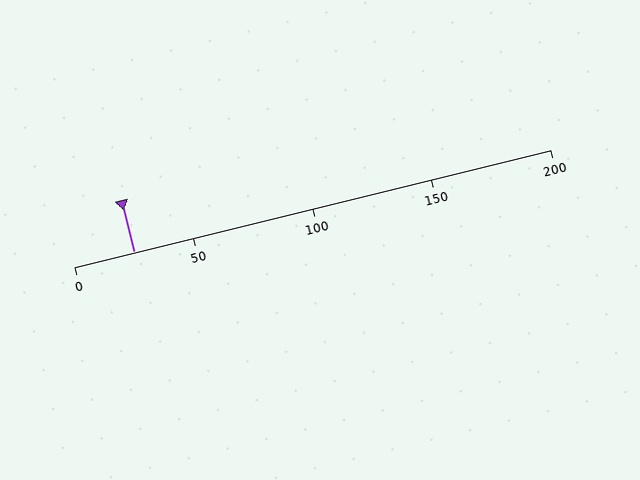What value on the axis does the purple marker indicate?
The marker indicates approximately 25.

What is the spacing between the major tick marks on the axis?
The major ticks are spaced 50 apart.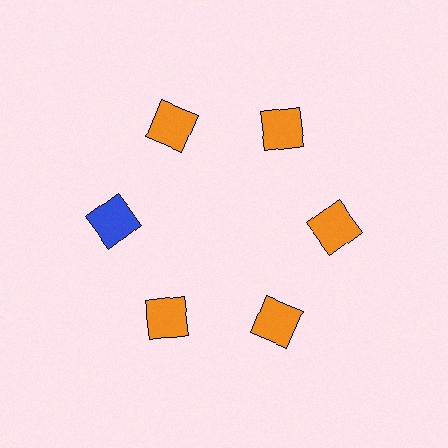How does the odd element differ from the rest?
It has a different color: blue instead of orange.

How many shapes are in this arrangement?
There are 6 shapes arranged in a ring pattern.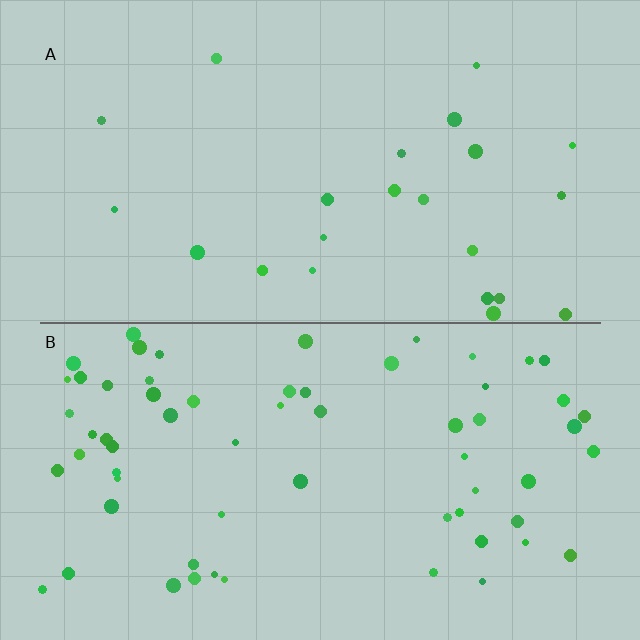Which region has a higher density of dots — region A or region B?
B (the bottom).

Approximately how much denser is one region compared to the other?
Approximately 2.8× — region B over region A.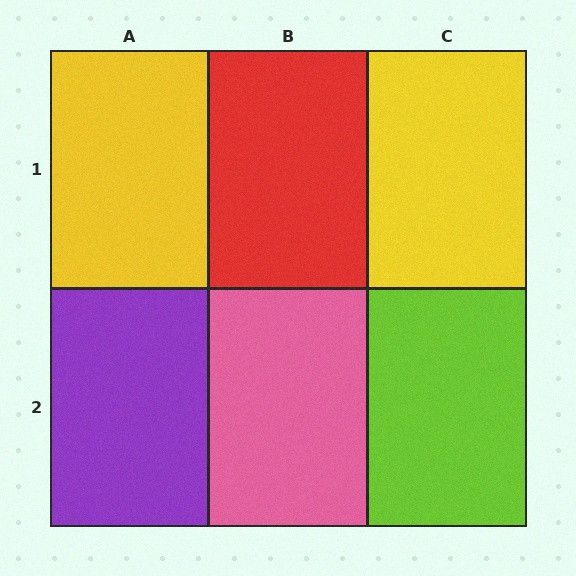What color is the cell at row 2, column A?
Purple.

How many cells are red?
1 cell is red.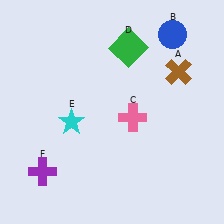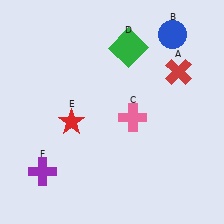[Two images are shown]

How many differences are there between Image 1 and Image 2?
There are 2 differences between the two images.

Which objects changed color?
A changed from brown to red. E changed from cyan to red.